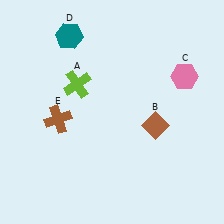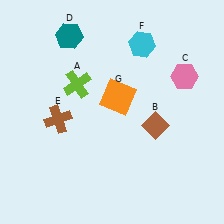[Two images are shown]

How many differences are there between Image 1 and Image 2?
There are 2 differences between the two images.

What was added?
A cyan hexagon (F), an orange square (G) were added in Image 2.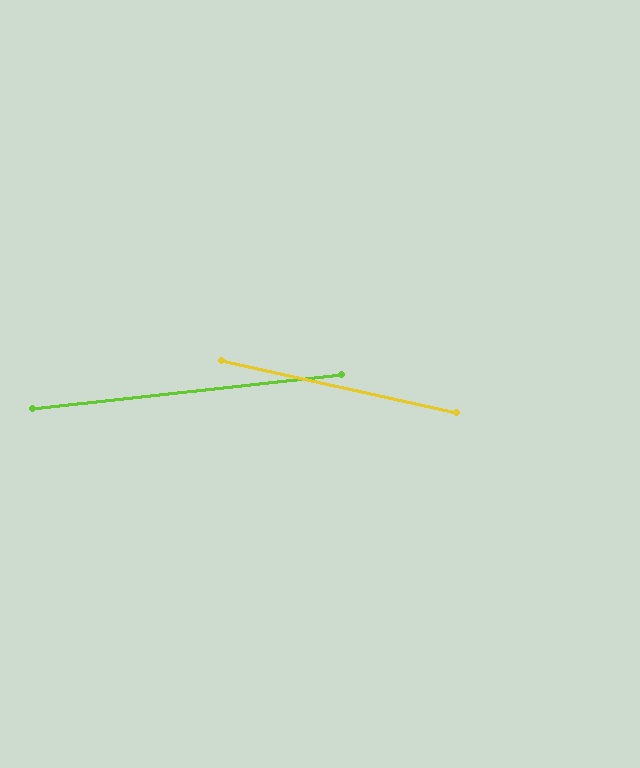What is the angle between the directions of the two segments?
Approximately 19 degrees.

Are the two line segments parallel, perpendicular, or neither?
Neither parallel nor perpendicular — they differ by about 19°.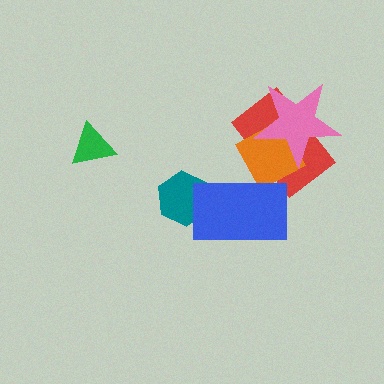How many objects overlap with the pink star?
2 objects overlap with the pink star.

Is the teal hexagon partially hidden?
Yes, it is partially covered by another shape.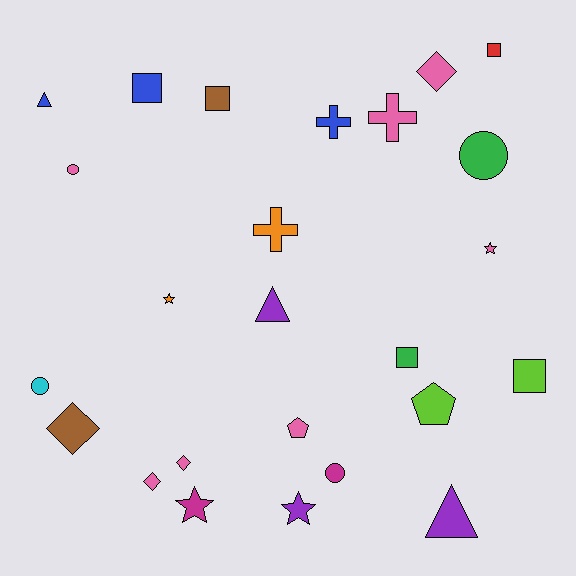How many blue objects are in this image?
There are 3 blue objects.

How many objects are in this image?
There are 25 objects.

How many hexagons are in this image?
There are no hexagons.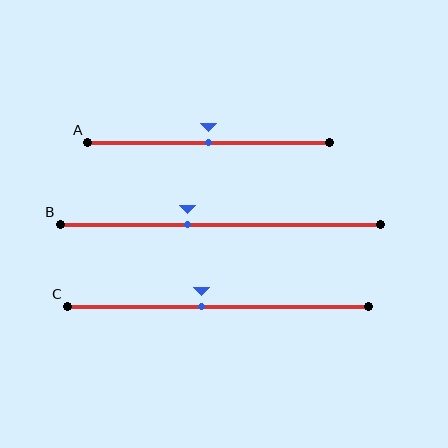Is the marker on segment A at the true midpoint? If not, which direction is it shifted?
Yes, the marker on segment A is at the true midpoint.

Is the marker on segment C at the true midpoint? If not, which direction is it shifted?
No, the marker on segment C is shifted to the left by about 5% of the segment length.